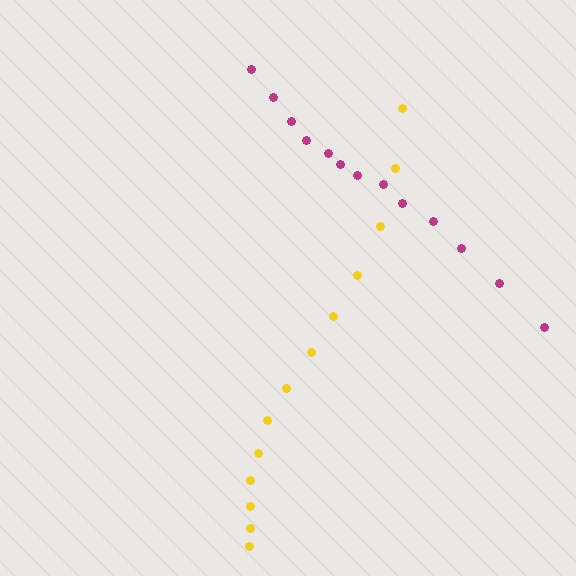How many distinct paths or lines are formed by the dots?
There are 2 distinct paths.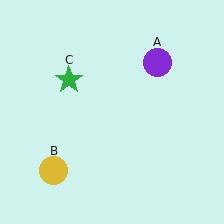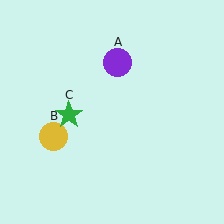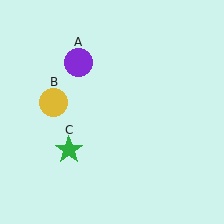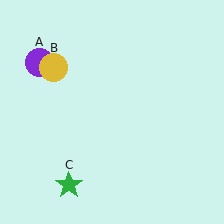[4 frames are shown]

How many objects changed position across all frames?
3 objects changed position: purple circle (object A), yellow circle (object B), green star (object C).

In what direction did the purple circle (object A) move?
The purple circle (object A) moved left.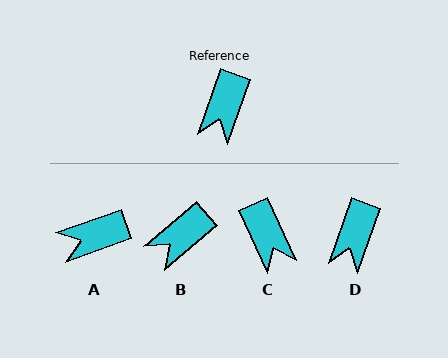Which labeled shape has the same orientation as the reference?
D.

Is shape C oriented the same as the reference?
No, it is off by about 44 degrees.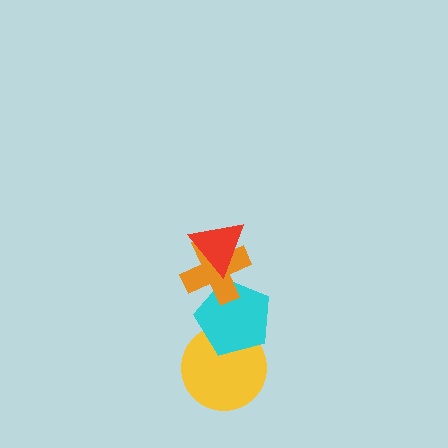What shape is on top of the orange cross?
The red triangle is on top of the orange cross.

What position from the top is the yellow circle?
The yellow circle is 4th from the top.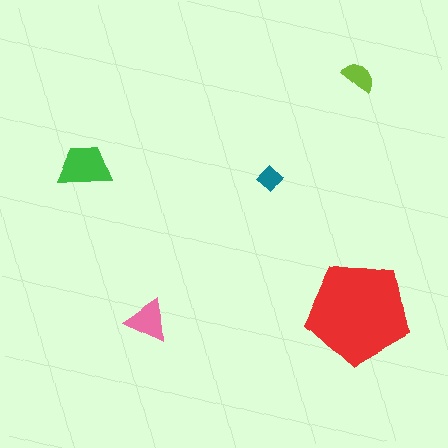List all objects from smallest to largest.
The teal diamond, the lime semicircle, the pink triangle, the green trapezoid, the red pentagon.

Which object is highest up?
The lime semicircle is topmost.